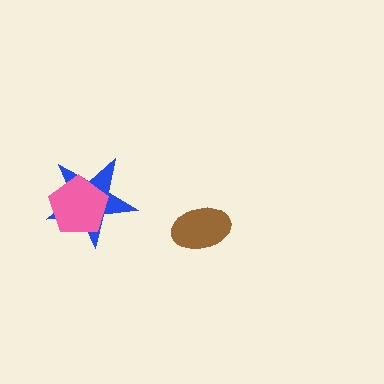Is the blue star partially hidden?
Yes, it is partially covered by another shape.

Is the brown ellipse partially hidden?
No, no other shape covers it.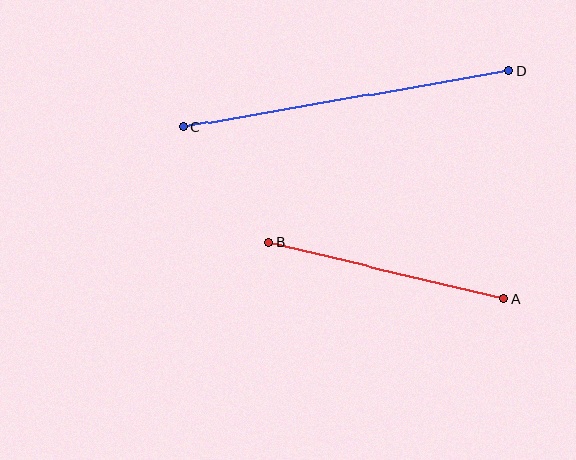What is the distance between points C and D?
The distance is approximately 331 pixels.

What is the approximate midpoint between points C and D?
The midpoint is at approximately (346, 99) pixels.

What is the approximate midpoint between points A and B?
The midpoint is at approximately (386, 271) pixels.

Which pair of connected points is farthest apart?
Points C and D are farthest apart.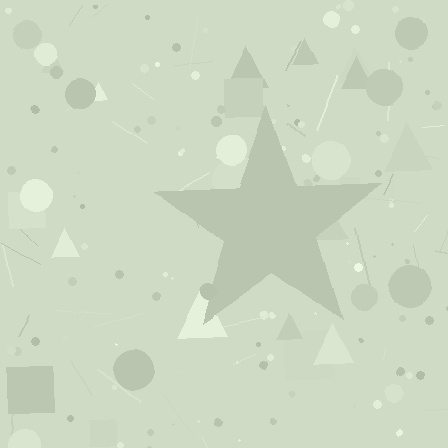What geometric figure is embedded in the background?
A star is embedded in the background.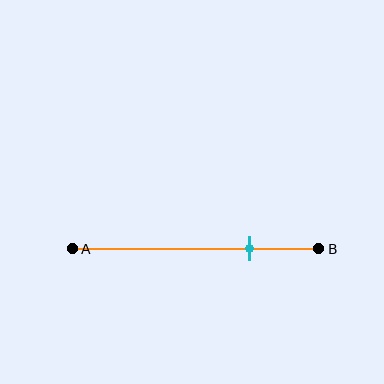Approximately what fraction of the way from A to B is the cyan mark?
The cyan mark is approximately 70% of the way from A to B.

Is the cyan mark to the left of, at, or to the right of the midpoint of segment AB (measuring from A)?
The cyan mark is to the right of the midpoint of segment AB.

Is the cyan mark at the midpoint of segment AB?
No, the mark is at about 70% from A, not at the 50% midpoint.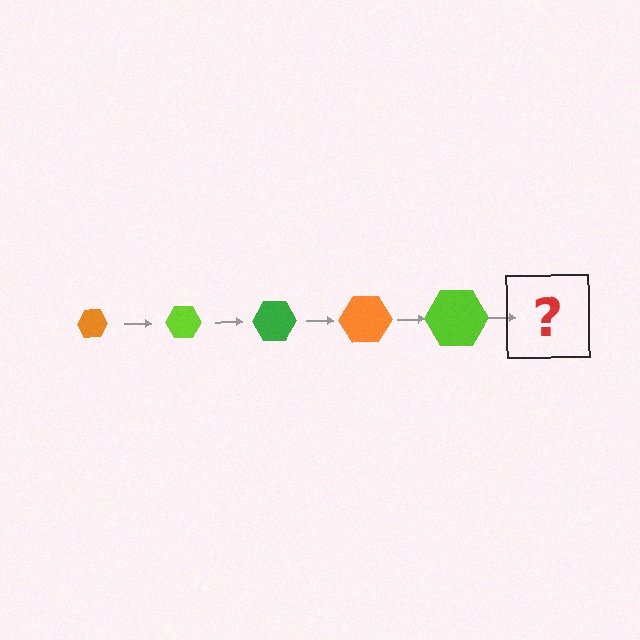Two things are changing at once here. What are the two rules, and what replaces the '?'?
The two rules are that the hexagon grows larger each step and the color cycles through orange, lime, and green. The '?' should be a green hexagon, larger than the previous one.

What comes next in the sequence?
The next element should be a green hexagon, larger than the previous one.